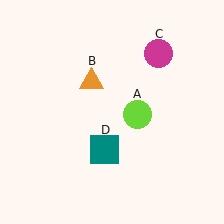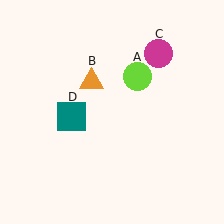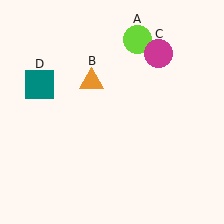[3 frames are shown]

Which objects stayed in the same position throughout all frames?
Orange triangle (object B) and magenta circle (object C) remained stationary.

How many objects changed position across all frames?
2 objects changed position: lime circle (object A), teal square (object D).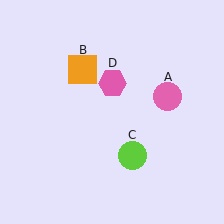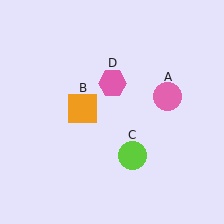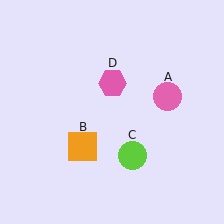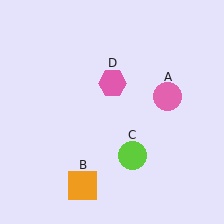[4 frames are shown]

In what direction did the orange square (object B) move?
The orange square (object B) moved down.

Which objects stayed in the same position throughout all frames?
Pink circle (object A) and lime circle (object C) and pink hexagon (object D) remained stationary.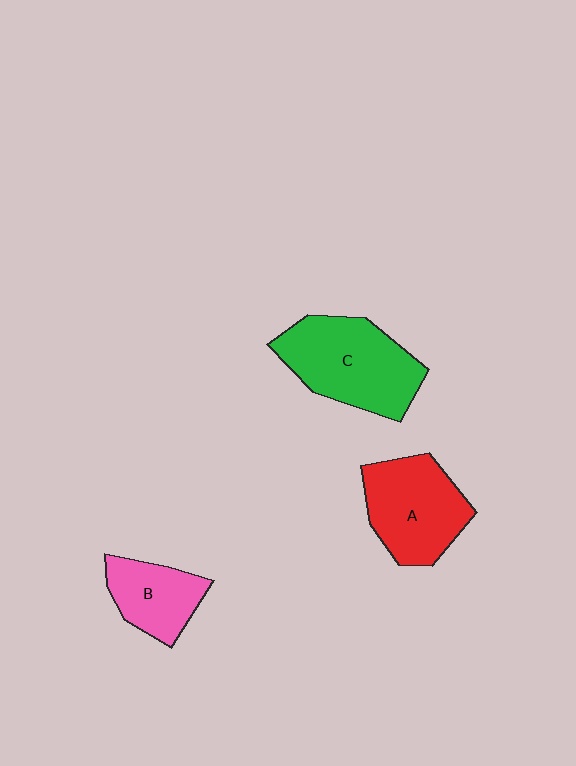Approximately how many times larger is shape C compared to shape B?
Approximately 1.7 times.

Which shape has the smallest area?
Shape B (pink).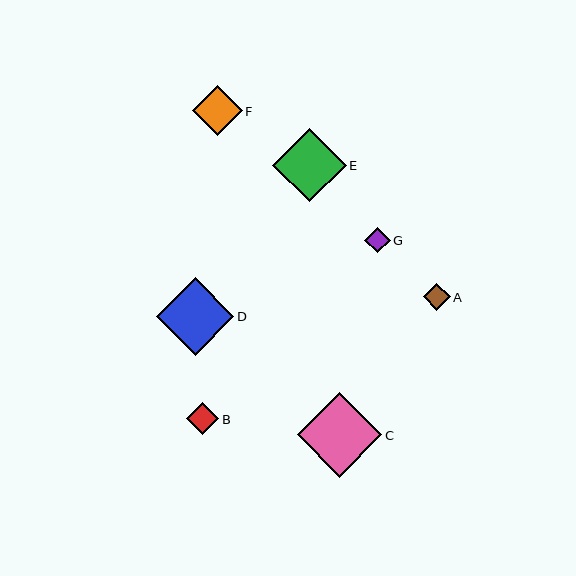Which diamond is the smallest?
Diamond G is the smallest with a size of approximately 25 pixels.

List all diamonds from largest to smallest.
From largest to smallest: C, D, E, F, B, A, G.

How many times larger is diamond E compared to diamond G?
Diamond E is approximately 2.9 times the size of diamond G.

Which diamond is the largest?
Diamond C is the largest with a size of approximately 84 pixels.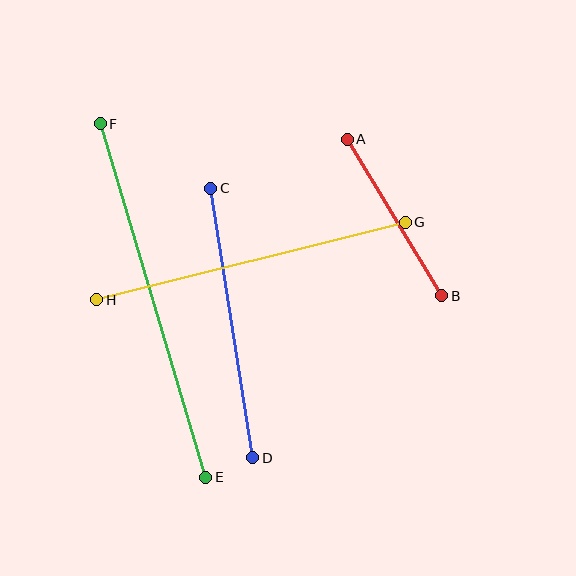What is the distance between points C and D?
The distance is approximately 273 pixels.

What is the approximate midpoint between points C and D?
The midpoint is at approximately (232, 323) pixels.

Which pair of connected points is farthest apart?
Points E and F are farthest apart.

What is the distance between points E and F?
The distance is approximately 369 pixels.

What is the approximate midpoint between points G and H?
The midpoint is at approximately (251, 261) pixels.